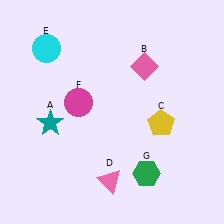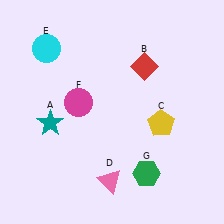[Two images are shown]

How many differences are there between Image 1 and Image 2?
There is 1 difference between the two images.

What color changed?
The diamond (B) changed from pink in Image 1 to red in Image 2.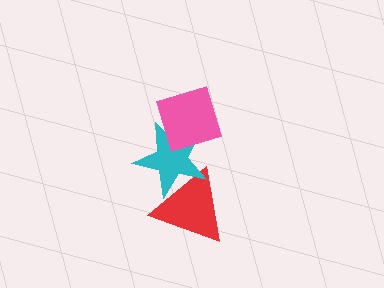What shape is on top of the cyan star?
The pink diamond is on top of the cyan star.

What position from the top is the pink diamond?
The pink diamond is 1st from the top.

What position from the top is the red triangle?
The red triangle is 3rd from the top.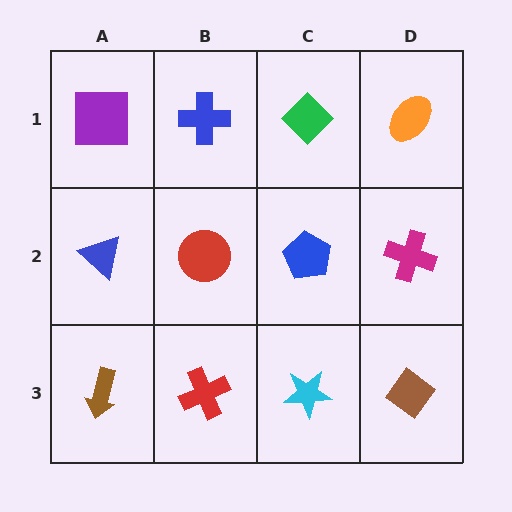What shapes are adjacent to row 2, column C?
A green diamond (row 1, column C), a cyan star (row 3, column C), a red circle (row 2, column B), a magenta cross (row 2, column D).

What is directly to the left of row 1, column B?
A purple square.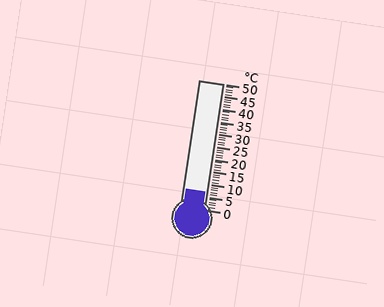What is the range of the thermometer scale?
The thermometer scale ranges from 0°C to 50°C.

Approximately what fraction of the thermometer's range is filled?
The thermometer is filled to approximately 15% of its range.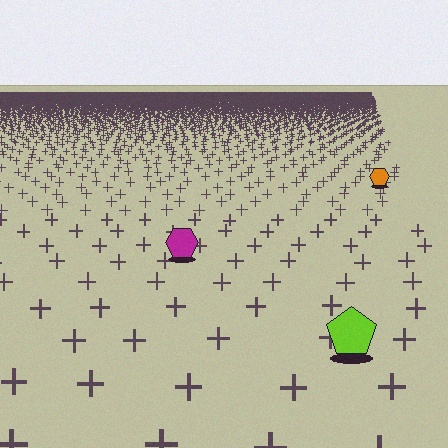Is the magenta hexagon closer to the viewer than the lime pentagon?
No. The lime pentagon is closer — you can tell from the texture gradient: the ground texture is coarser near it.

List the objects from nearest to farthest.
From nearest to farthest: the lime pentagon, the magenta hexagon, the orange hexagon.